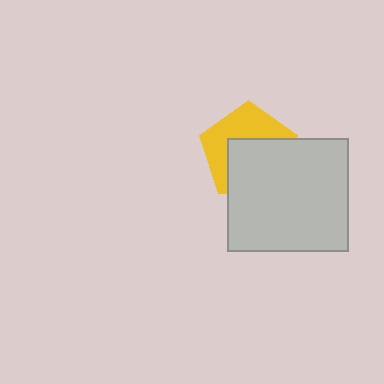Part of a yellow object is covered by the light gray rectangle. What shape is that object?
It is a pentagon.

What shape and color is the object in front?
The object in front is a light gray rectangle.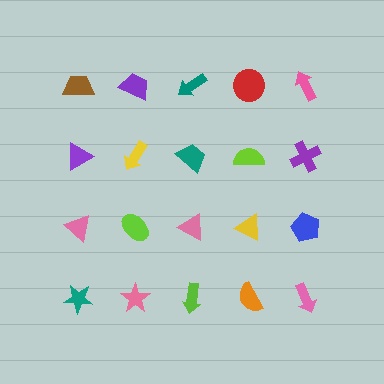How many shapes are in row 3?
5 shapes.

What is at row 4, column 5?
A pink arrow.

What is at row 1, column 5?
A pink arrow.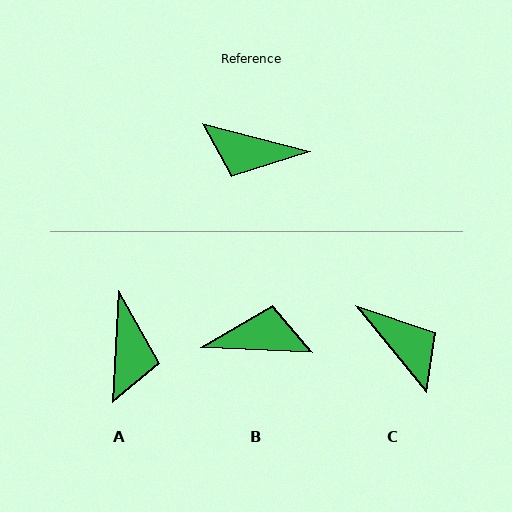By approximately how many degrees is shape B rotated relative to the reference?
Approximately 168 degrees clockwise.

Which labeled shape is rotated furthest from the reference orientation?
B, about 168 degrees away.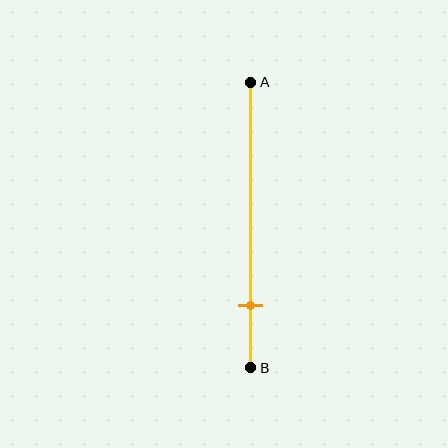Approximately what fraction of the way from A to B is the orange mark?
The orange mark is approximately 80% of the way from A to B.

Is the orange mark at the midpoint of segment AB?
No, the mark is at about 80% from A, not at the 50% midpoint.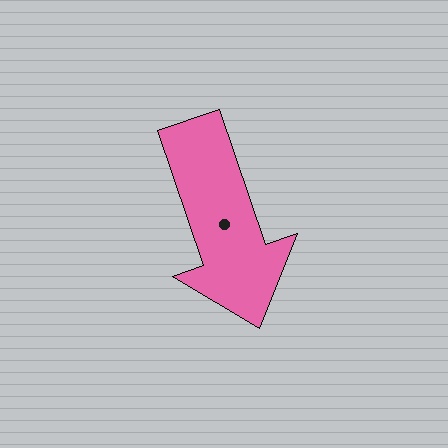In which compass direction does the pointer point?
South.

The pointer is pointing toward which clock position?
Roughly 5 o'clock.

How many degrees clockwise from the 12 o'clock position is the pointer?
Approximately 161 degrees.